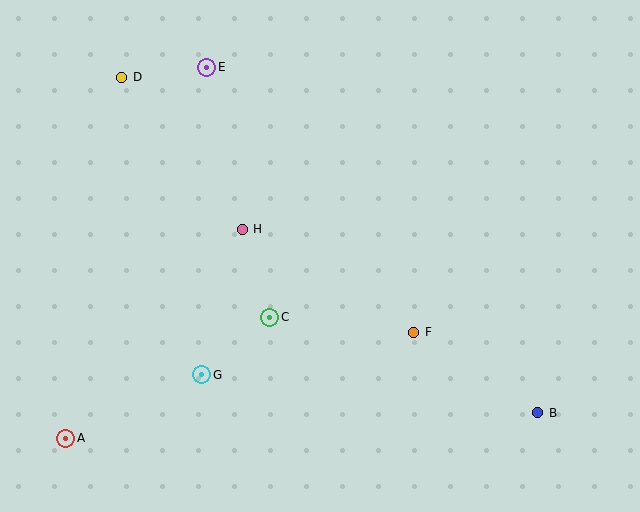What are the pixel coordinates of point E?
Point E is at (207, 67).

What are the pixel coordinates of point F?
Point F is at (414, 332).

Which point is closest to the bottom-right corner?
Point B is closest to the bottom-right corner.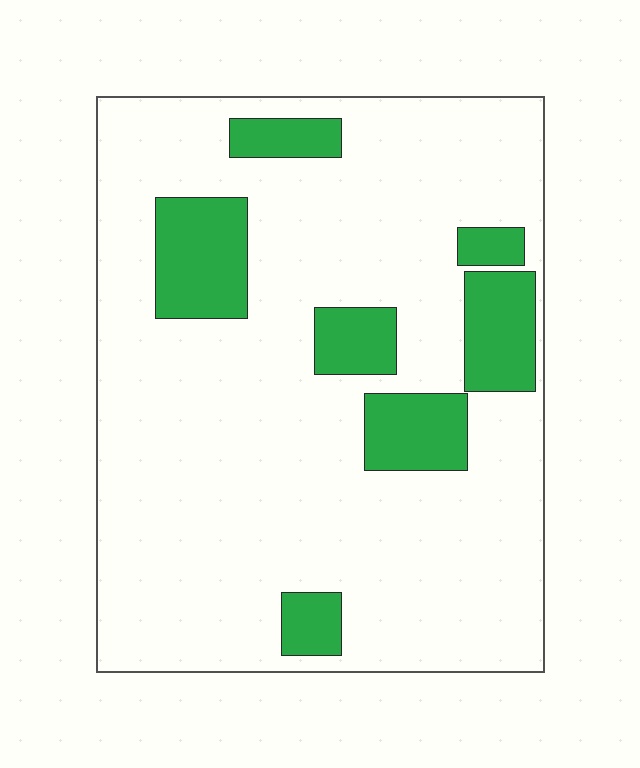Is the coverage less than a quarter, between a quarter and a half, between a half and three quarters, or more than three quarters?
Less than a quarter.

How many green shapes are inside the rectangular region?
7.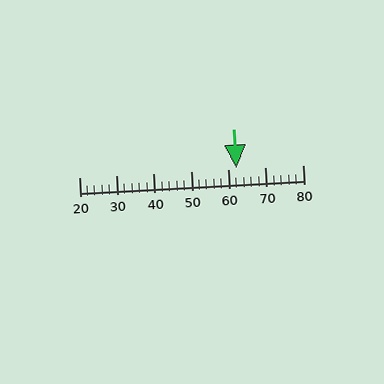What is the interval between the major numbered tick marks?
The major tick marks are spaced 10 units apart.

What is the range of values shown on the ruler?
The ruler shows values from 20 to 80.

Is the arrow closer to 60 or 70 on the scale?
The arrow is closer to 60.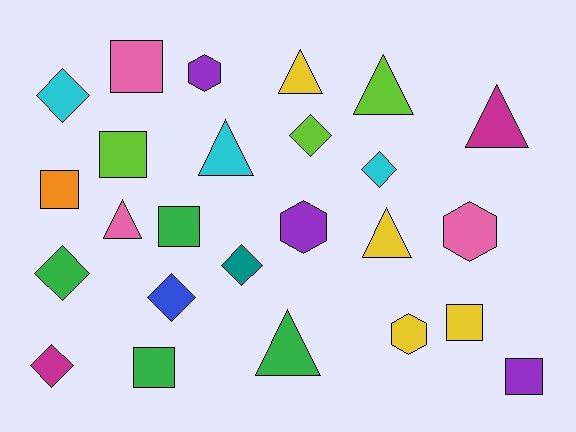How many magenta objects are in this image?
There are 2 magenta objects.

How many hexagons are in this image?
There are 4 hexagons.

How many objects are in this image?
There are 25 objects.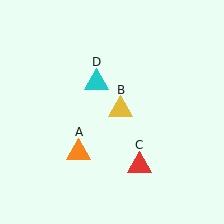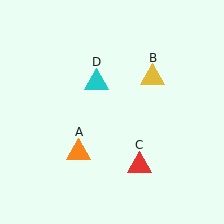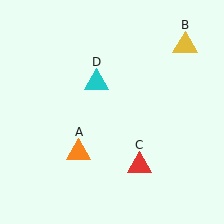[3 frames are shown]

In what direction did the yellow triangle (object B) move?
The yellow triangle (object B) moved up and to the right.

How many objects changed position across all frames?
1 object changed position: yellow triangle (object B).